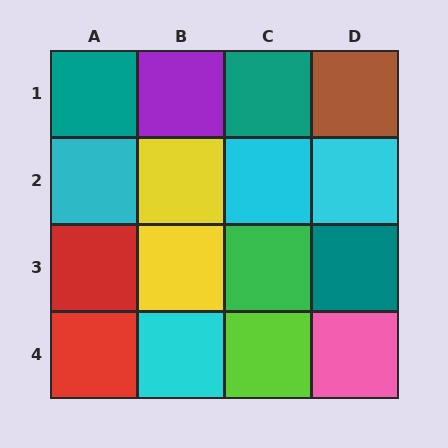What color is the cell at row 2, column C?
Cyan.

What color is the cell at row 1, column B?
Purple.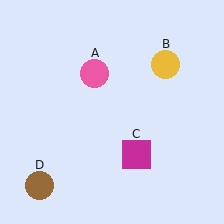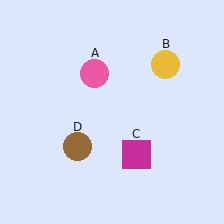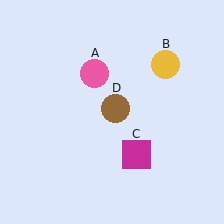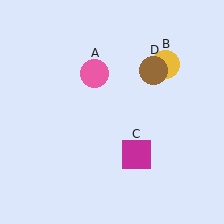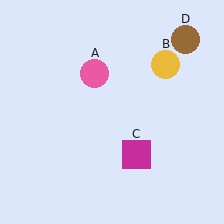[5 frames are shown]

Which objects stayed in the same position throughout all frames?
Pink circle (object A) and yellow circle (object B) and magenta square (object C) remained stationary.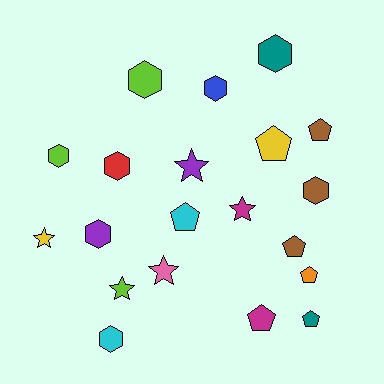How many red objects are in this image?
There is 1 red object.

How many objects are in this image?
There are 20 objects.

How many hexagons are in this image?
There are 8 hexagons.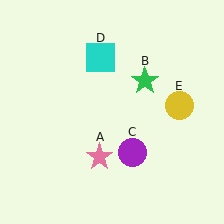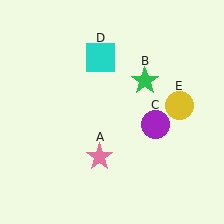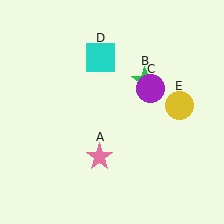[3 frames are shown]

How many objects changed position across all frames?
1 object changed position: purple circle (object C).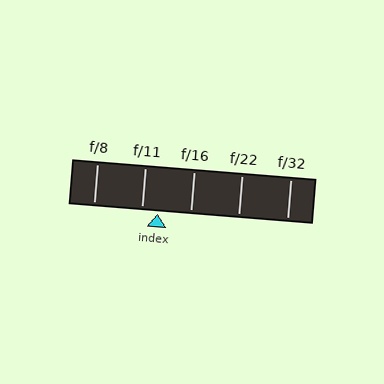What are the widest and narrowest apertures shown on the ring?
The widest aperture shown is f/8 and the narrowest is f/32.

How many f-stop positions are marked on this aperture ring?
There are 5 f-stop positions marked.